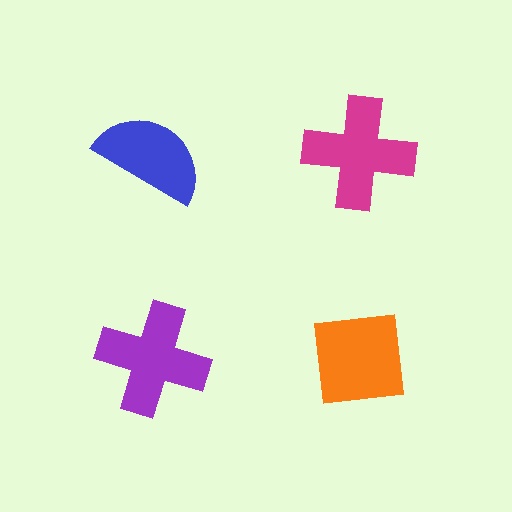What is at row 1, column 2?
A magenta cross.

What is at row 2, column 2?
An orange square.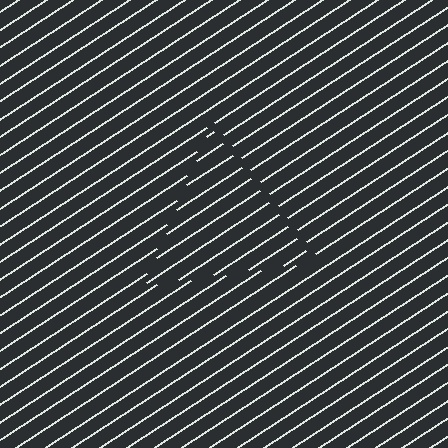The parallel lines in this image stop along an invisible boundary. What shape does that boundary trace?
An illusory triangle. The interior of the shape contains the same grating, shifted by half a period — the contour is defined by the phase discontinuity where line-ends from the inner and outer gratings abut.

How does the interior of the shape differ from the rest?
The interior of the shape contains the same grating, shifted by half a period — the contour is defined by the phase discontinuity where line-ends from the inner and outer gratings abut.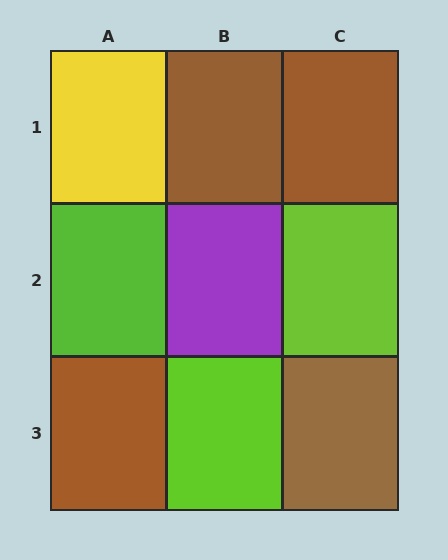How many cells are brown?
4 cells are brown.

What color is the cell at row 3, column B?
Lime.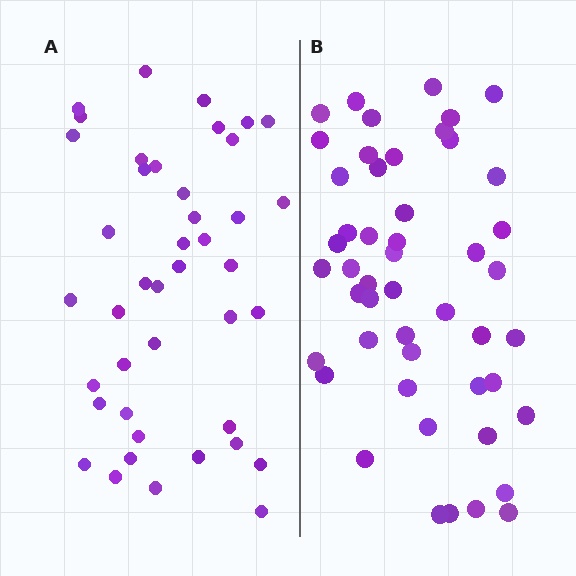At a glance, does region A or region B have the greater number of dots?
Region B (the right region) has more dots.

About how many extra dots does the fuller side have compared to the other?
Region B has roughly 8 or so more dots than region A.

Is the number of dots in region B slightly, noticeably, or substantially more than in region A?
Region B has only slightly more — the two regions are fairly close. The ratio is roughly 1.2 to 1.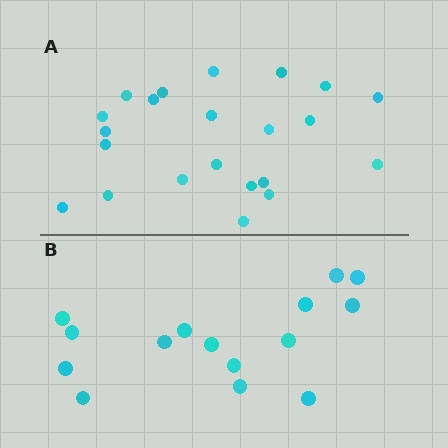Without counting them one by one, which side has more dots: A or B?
Region A (the top region) has more dots.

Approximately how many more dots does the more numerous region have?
Region A has roughly 8 or so more dots than region B.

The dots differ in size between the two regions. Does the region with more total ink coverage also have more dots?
No. Region B has more total ink coverage because its dots are larger, but region A actually contains more individual dots. Total area can be misleading — the number of items is what matters here.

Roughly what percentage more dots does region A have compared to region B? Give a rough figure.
About 45% more.